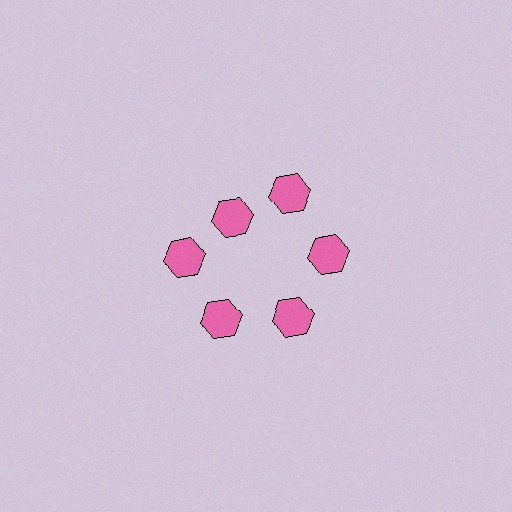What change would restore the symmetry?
The symmetry would be restored by moving it outward, back onto the ring so that all 6 hexagons sit at equal angles and equal distance from the center.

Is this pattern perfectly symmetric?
No. The 6 pink hexagons are arranged in a ring, but one element near the 11 o'clock position is pulled inward toward the center, breaking the 6-fold rotational symmetry.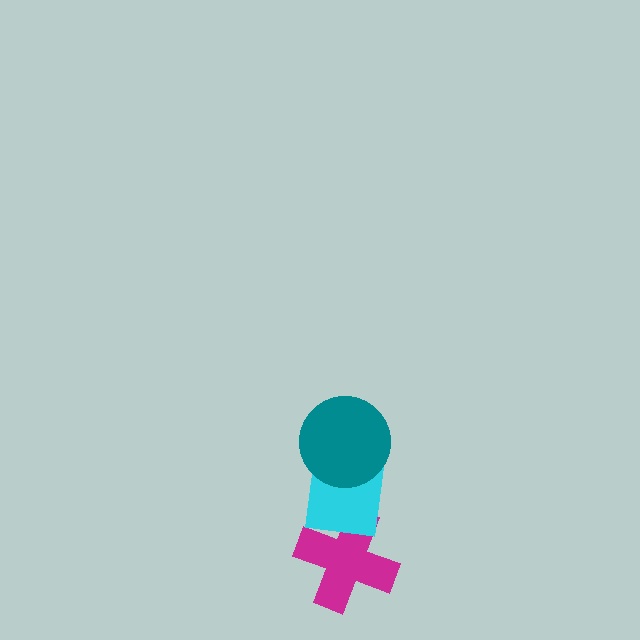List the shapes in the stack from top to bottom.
From top to bottom: the teal circle, the cyan square, the magenta cross.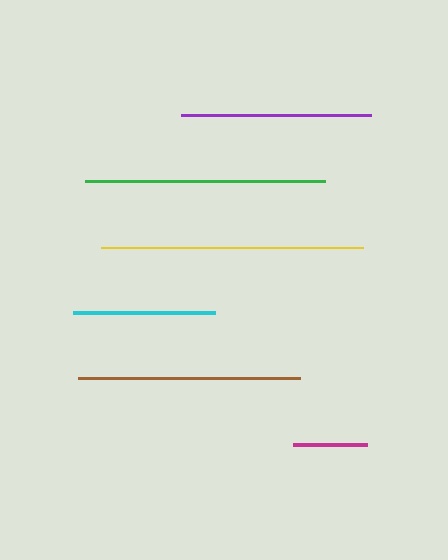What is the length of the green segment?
The green segment is approximately 240 pixels long.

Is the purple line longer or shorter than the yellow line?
The yellow line is longer than the purple line.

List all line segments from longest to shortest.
From longest to shortest: yellow, green, brown, purple, cyan, magenta.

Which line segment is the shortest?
The magenta line is the shortest at approximately 73 pixels.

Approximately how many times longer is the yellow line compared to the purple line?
The yellow line is approximately 1.4 times the length of the purple line.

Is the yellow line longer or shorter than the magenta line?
The yellow line is longer than the magenta line.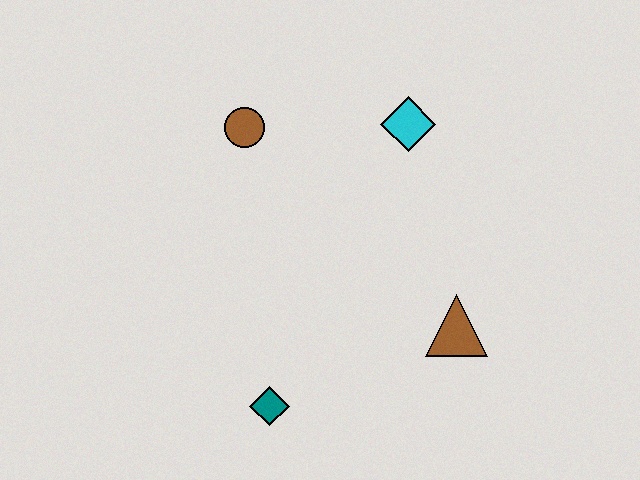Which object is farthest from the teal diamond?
The cyan diamond is farthest from the teal diamond.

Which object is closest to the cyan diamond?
The brown circle is closest to the cyan diamond.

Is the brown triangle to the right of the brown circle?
Yes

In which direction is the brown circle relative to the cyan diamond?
The brown circle is to the left of the cyan diamond.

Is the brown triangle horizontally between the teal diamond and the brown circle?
No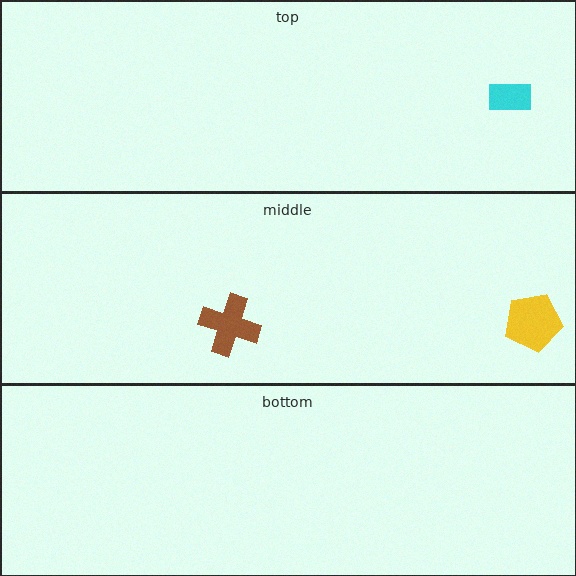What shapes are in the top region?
The cyan rectangle.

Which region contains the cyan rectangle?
The top region.